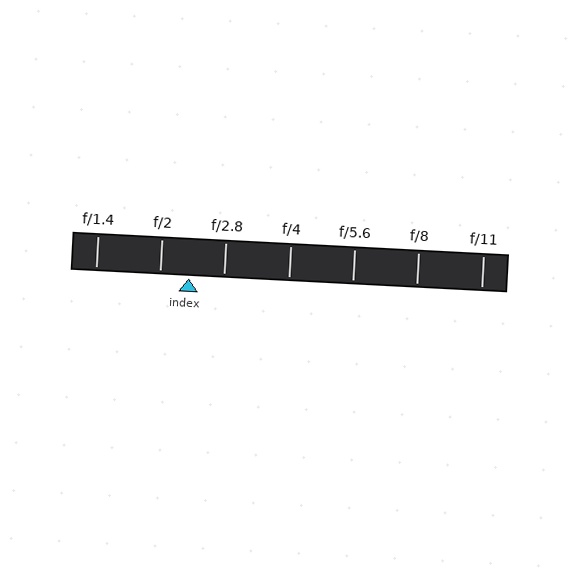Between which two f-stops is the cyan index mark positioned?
The index mark is between f/2 and f/2.8.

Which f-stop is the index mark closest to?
The index mark is closest to f/2.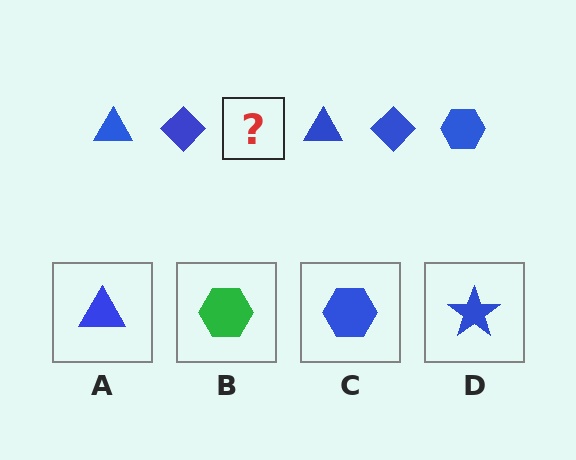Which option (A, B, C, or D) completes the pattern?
C.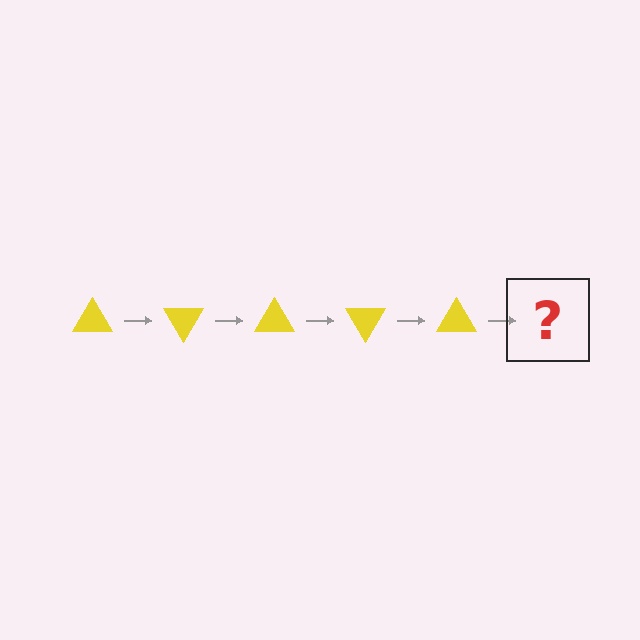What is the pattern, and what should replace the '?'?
The pattern is that the triangle rotates 60 degrees each step. The '?' should be a yellow triangle rotated 300 degrees.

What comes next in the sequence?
The next element should be a yellow triangle rotated 300 degrees.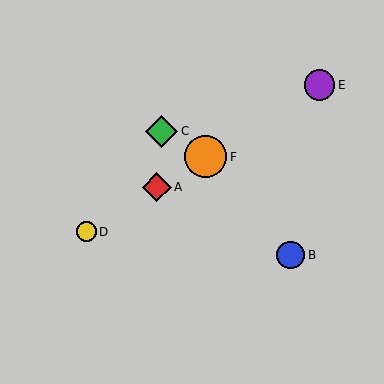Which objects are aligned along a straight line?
Objects A, D, E, F are aligned along a straight line.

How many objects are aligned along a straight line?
4 objects (A, D, E, F) are aligned along a straight line.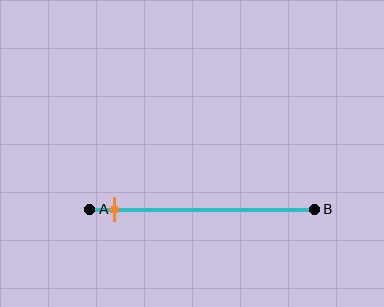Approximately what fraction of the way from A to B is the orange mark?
The orange mark is approximately 10% of the way from A to B.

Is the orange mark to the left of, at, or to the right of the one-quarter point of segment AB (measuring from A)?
The orange mark is to the left of the one-quarter point of segment AB.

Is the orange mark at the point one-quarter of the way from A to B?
No, the mark is at about 10% from A, not at the 25% one-quarter point.